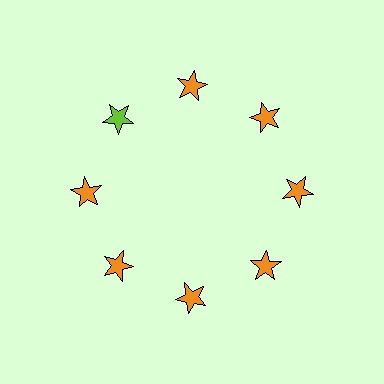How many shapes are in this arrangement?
There are 8 shapes arranged in a ring pattern.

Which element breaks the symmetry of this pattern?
The lime star at roughly the 10 o'clock position breaks the symmetry. All other shapes are orange stars.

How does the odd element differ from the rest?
It has a different color: lime instead of orange.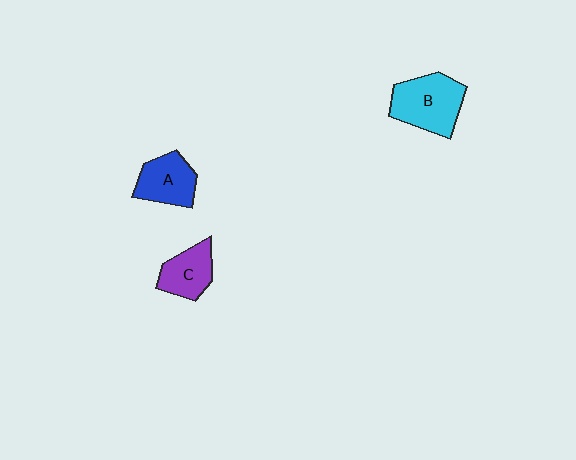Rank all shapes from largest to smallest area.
From largest to smallest: B (cyan), A (blue), C (purple).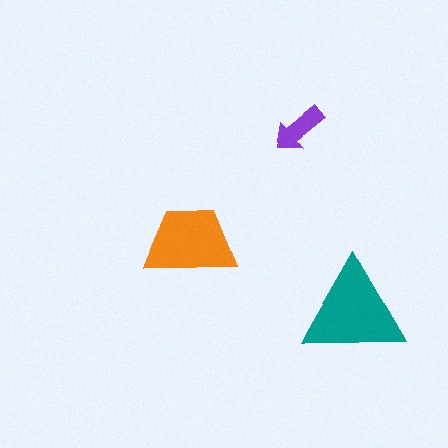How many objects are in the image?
There are 3 objects in the image.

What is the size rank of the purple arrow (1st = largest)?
3rd.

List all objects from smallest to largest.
The purple arrow, the orange trapezoid, the teal triangle.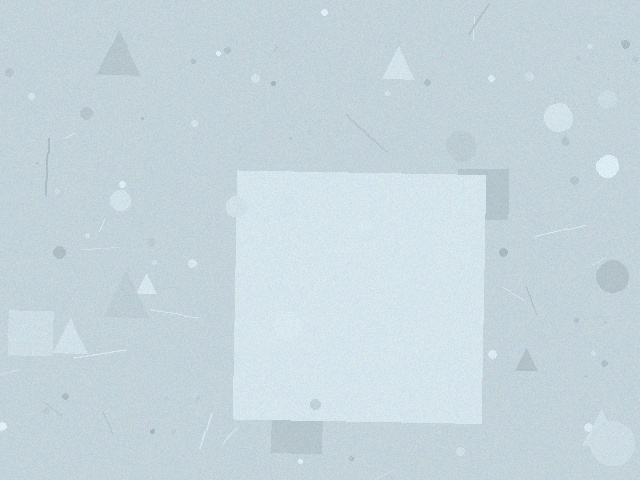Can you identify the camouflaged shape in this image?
The camouflaged shape is a square.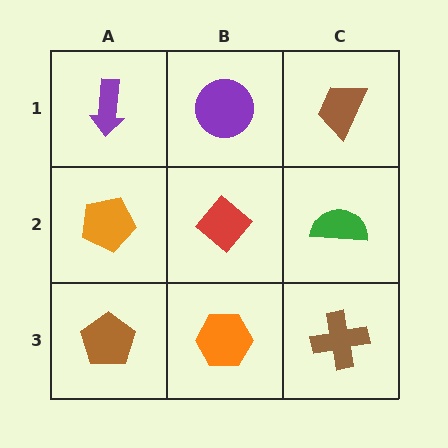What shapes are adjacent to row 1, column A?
An orange pentagon (row 2, column A), a purple circle (row 1, column B).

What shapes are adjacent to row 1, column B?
A red diamond (row 2, column B), a purple arrow (row 1, column A), a brown trapezoid (row 1, column C).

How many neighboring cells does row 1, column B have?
3.